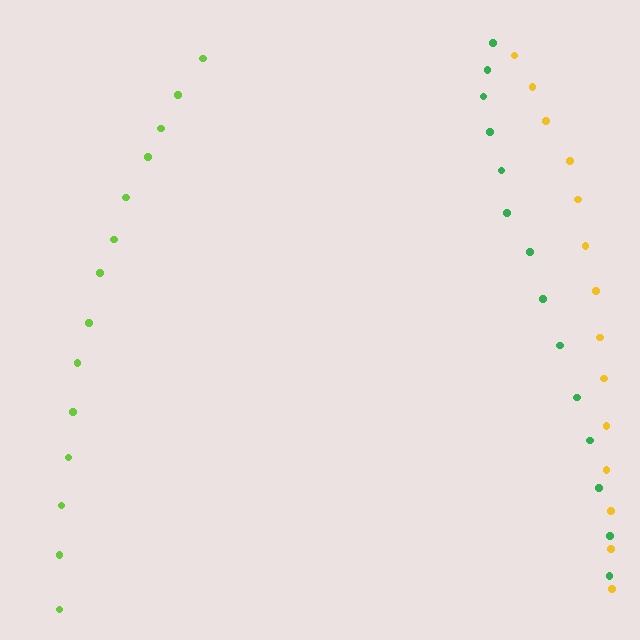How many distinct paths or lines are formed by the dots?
There are 3 distinct paths.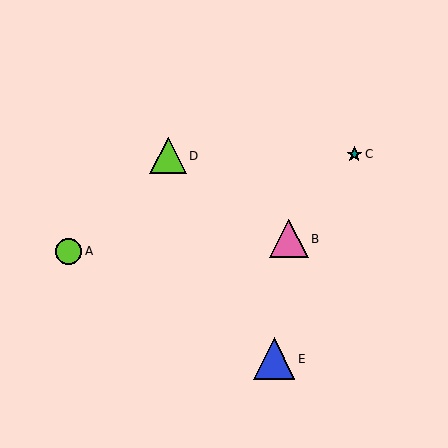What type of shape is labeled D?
Shape D is a lime triangle.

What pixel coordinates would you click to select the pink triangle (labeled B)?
Click at (289, 239) to select the pink triangle B.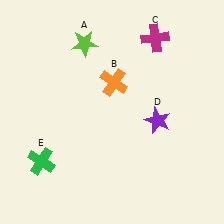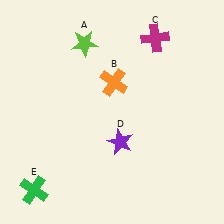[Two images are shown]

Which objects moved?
The objects that moved are: the purple star (D), the green cross (E).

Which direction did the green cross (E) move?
The green cross (E) moved down.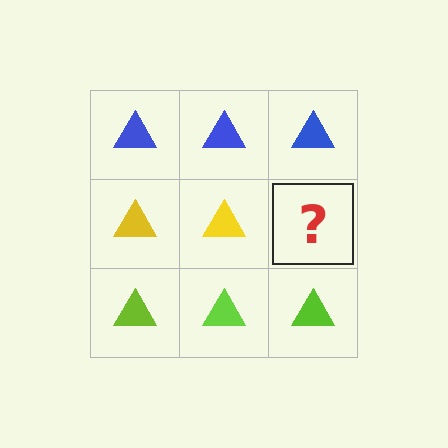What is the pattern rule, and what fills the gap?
The rule is that each row has a consistent color. The gap should be filled with a yellow triangle.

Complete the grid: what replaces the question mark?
The question mark should be replaced with a yellow triangle.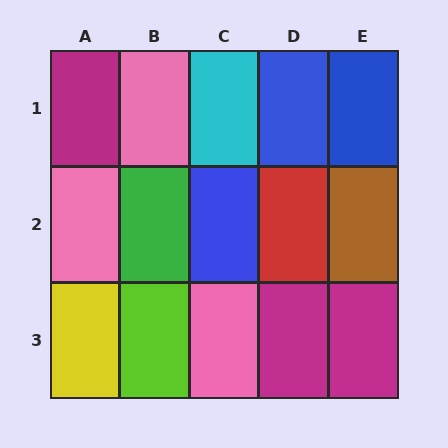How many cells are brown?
1 cell is brown.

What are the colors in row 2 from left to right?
Pink, green, blue, red, brown.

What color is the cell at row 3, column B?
Lime.